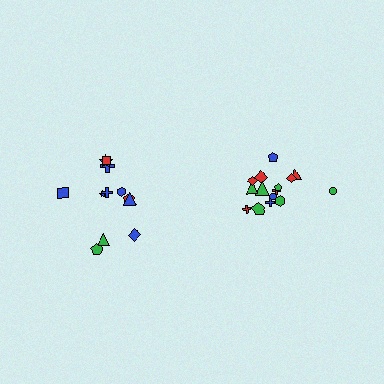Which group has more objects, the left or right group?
The right group.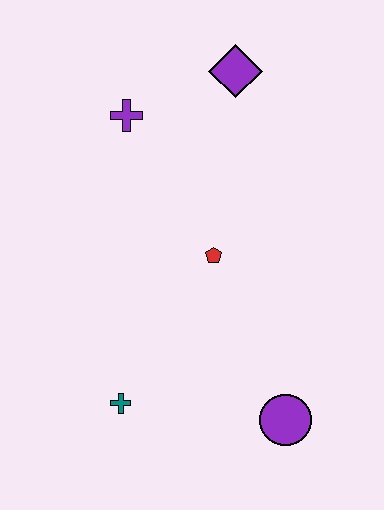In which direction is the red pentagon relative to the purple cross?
The red pentagon is below the purple cross.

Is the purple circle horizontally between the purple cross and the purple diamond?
No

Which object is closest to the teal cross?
The purple circle is closest to the teal cross.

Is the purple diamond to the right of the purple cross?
Yes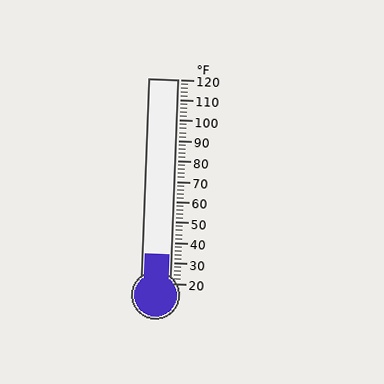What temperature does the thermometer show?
The thermometer shows approximately 34°F.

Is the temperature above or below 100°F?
The temperature is below 100°F.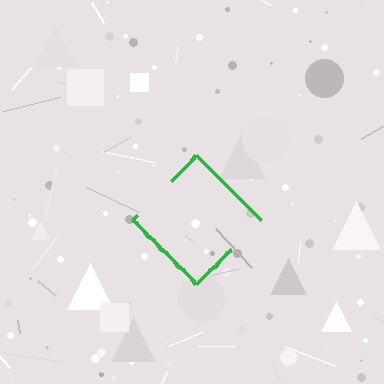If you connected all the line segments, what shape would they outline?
They would outline a diamond.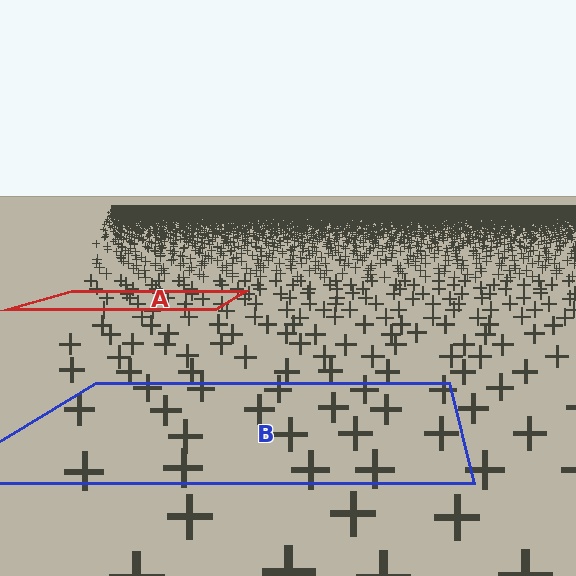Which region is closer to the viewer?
Region B is closer. The texture elements there are larger and more spread out.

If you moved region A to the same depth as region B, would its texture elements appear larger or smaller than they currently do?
They would appear larger. At a closer depth, the same texture elements are projected at a bigger on-screen size.